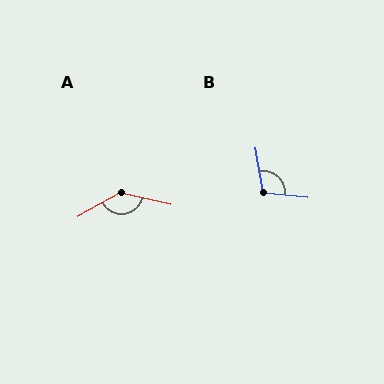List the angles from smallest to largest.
B (106°), A (138°).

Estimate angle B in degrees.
Approximately 106 degrees.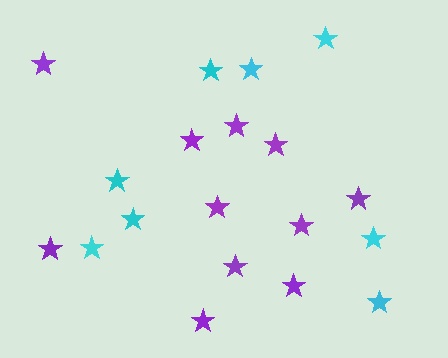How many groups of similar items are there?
There are 2 groups: one group of cyan stars (8) and one group of purple stars (11).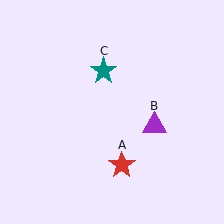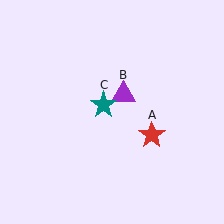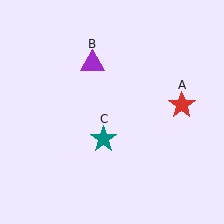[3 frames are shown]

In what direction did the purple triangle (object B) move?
The purple triangle (object B) moved up and to the left.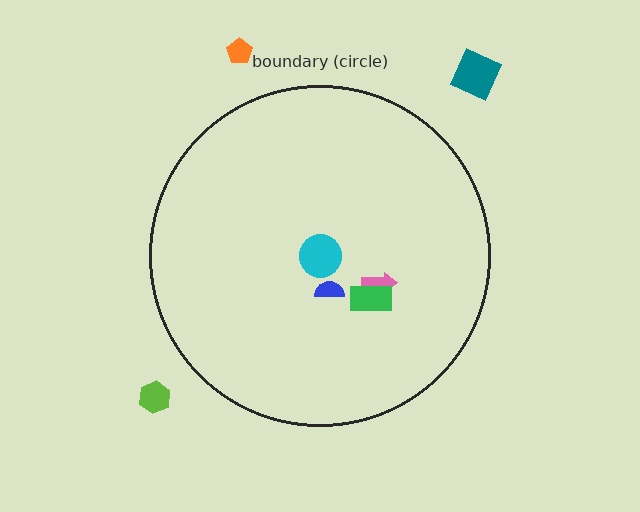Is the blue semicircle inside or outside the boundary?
Inside.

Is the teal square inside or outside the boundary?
Outside.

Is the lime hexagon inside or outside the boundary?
Outside.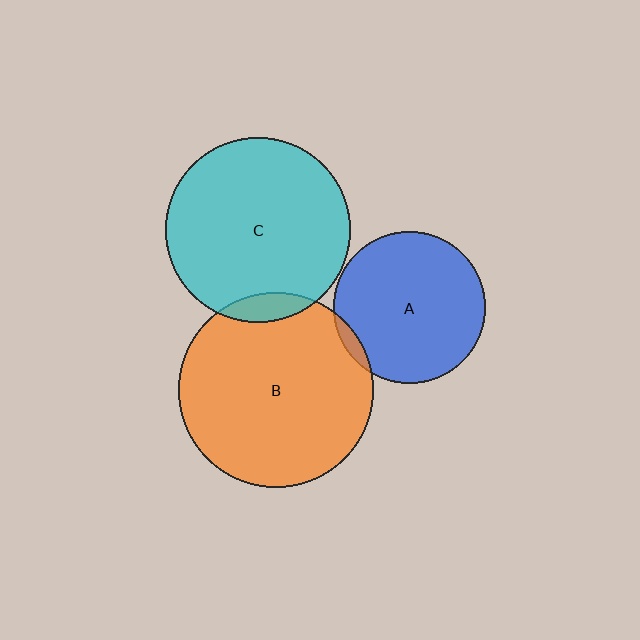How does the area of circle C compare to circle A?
Approximately 1.5 times.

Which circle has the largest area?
Circle B (orange).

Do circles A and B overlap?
Yes.